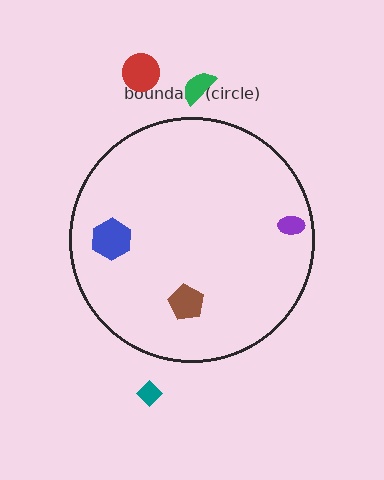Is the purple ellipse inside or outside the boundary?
Inside.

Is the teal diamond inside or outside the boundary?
Outside.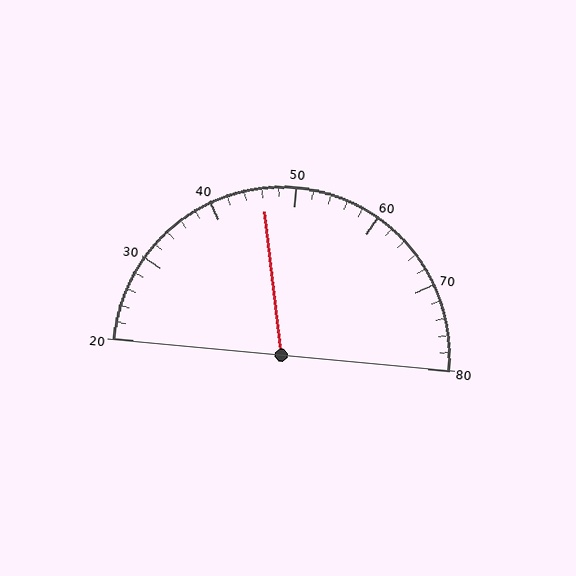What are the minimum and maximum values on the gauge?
The gauge ranges from 20 to 80.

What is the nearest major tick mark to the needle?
The nearest major tick mark is 50.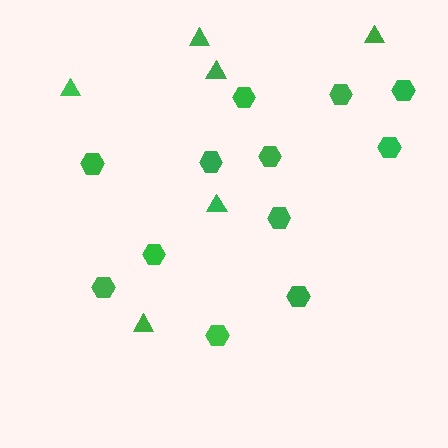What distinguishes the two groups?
There are 2 groups: one group of triangles (6) and one group of hexagons (12).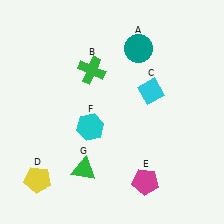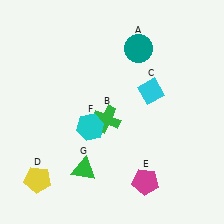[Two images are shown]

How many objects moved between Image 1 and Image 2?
1 object moved between the two images.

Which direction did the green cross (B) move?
The green cross (B) moved down.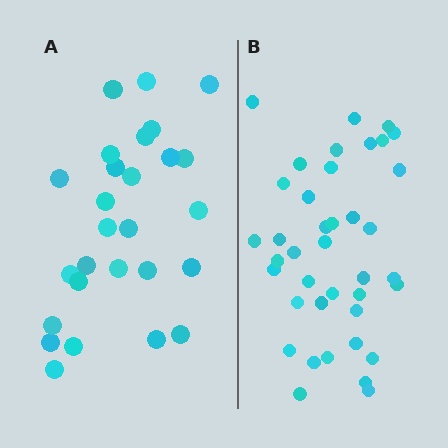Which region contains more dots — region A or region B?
Region B (the right region) has more dots.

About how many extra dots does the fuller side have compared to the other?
Region B has roughly 12 or so more dots than region A.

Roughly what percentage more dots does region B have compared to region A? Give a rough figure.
About 45% more.